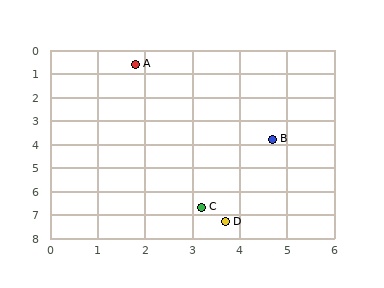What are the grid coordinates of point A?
Point A is at approximately (1.8, 0.6).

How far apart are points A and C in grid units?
Points A and C are about 6.3 grid units apart.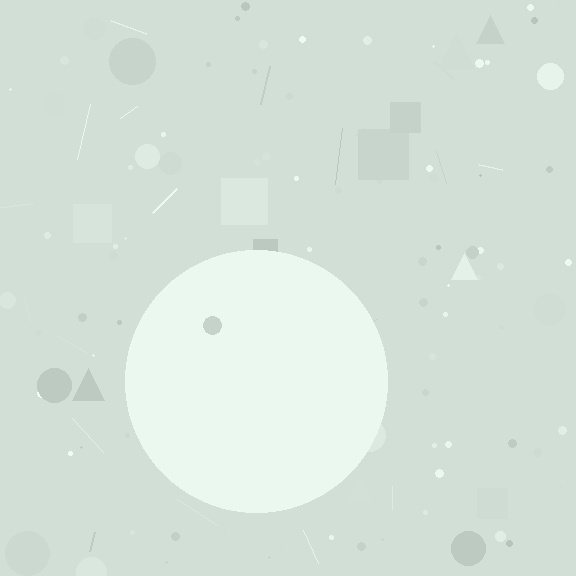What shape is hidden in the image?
A circle is hidden in the image.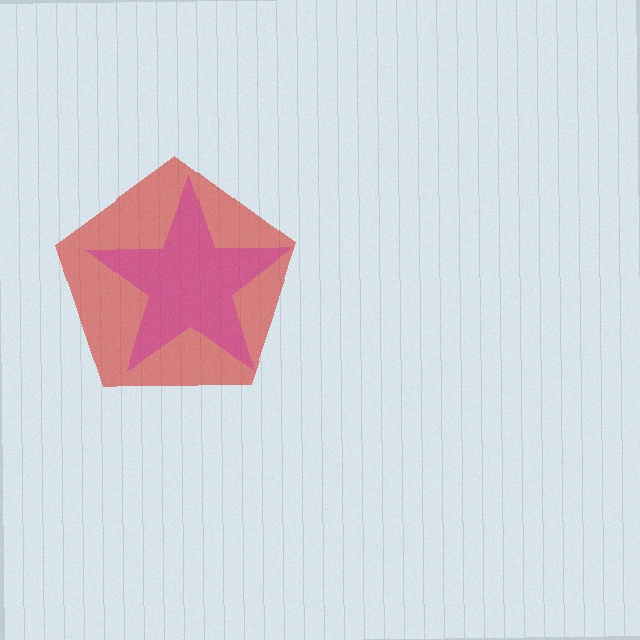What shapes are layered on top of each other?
The layered shapes are: a red pentagon, a magenta star.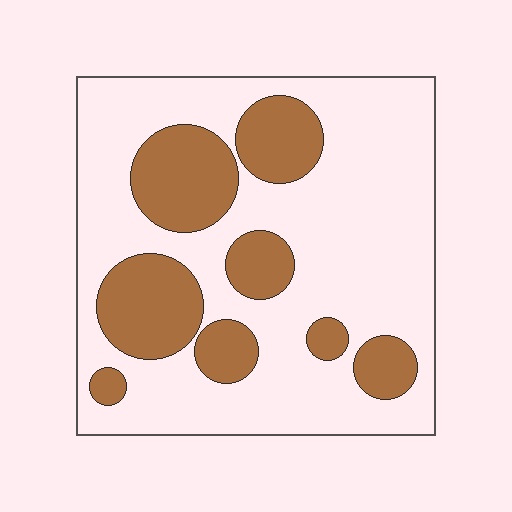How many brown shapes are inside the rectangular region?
8.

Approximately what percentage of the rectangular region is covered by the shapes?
Approximately 30%.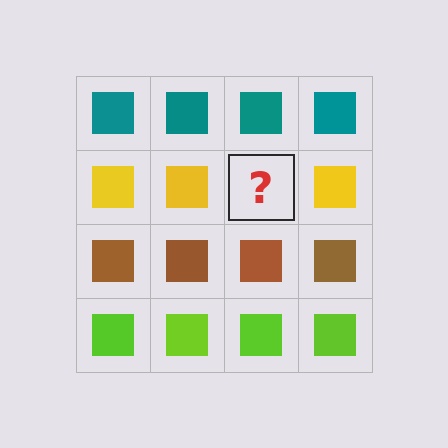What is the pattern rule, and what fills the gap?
The rule is that each row has a consistent color. The gap should be filled with a yellow square.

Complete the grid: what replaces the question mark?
The question mark should be replaced with a yellow square.